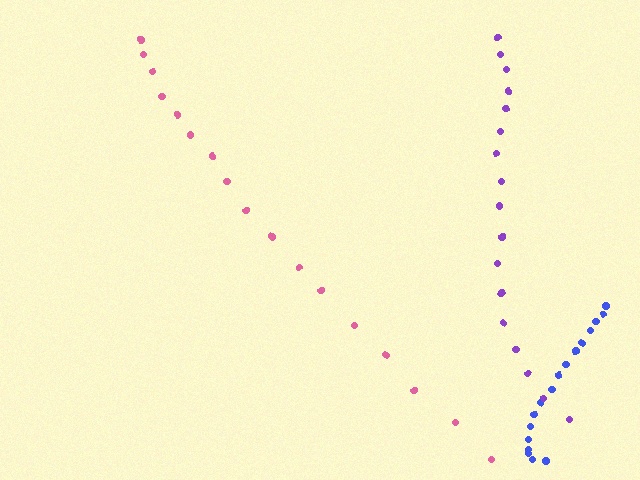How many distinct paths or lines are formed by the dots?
There are 3 distinct paths.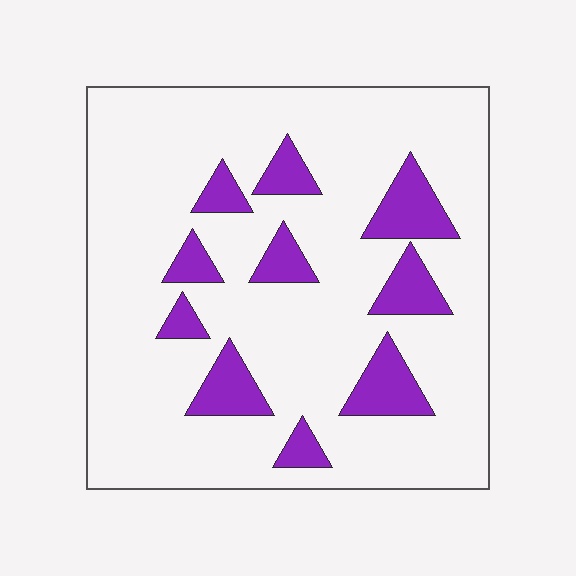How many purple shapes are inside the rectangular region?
10.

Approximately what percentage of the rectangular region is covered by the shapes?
Approximately 15%.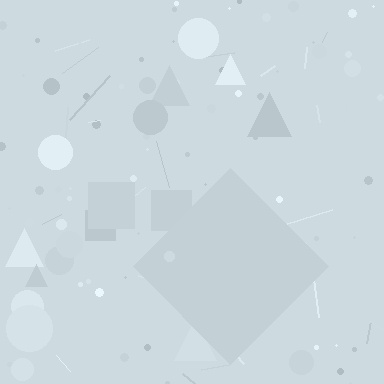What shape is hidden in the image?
A diamond is hidden in the image.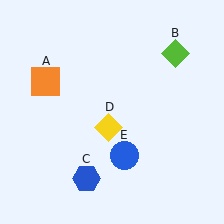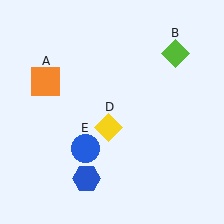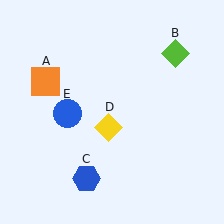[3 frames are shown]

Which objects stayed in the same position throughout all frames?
Orange square (object A) and lime diamond (object B) and blue hexagon (object C) and yellow diamond (object D) remained stationary.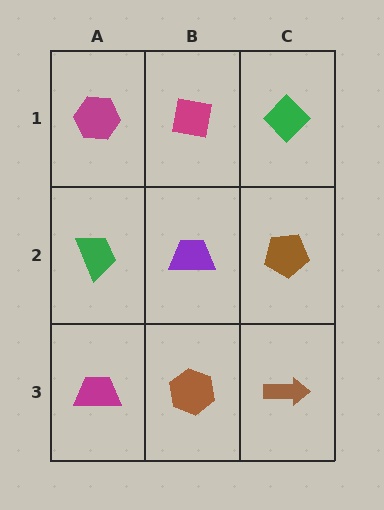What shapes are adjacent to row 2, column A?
A magenta hexagon (row 1, column A), a magenta trapezoid (row 3, column A), a purple trapezoid (row 2, column B).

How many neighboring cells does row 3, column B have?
3.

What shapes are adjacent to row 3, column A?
A green trapezoid (row 2, column A), a brown hexagon (row 3, column B).